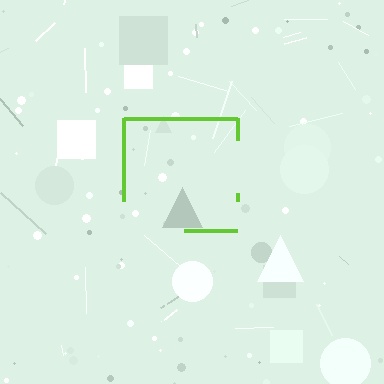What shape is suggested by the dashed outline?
The dashed outline suggests a square.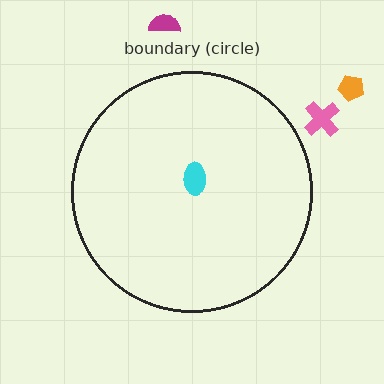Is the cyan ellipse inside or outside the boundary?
Inside.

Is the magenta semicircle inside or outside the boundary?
Outside.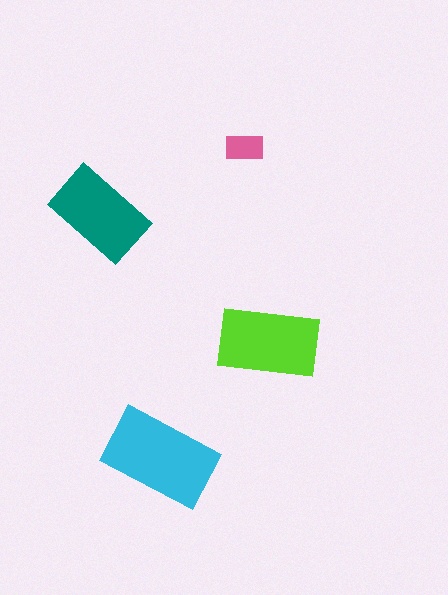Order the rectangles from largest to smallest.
the cyan one, the lime one, the teal one, the pink one.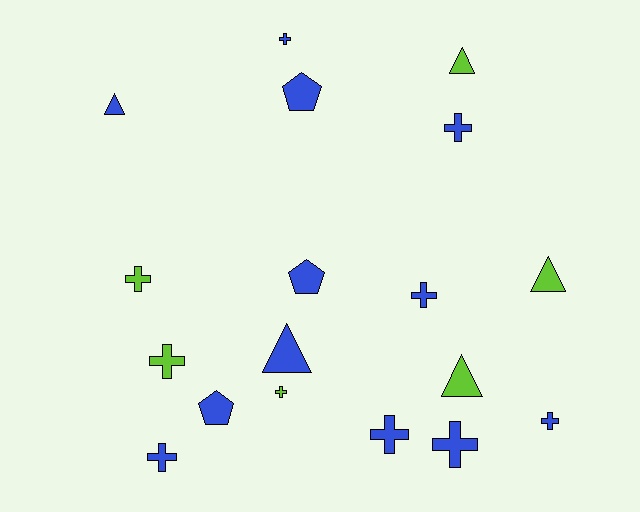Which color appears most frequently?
Blue, with 12 objects.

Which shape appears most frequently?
Cross, with 10 objects.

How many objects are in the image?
There are 18 objects.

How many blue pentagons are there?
There are 3 blue pentagons.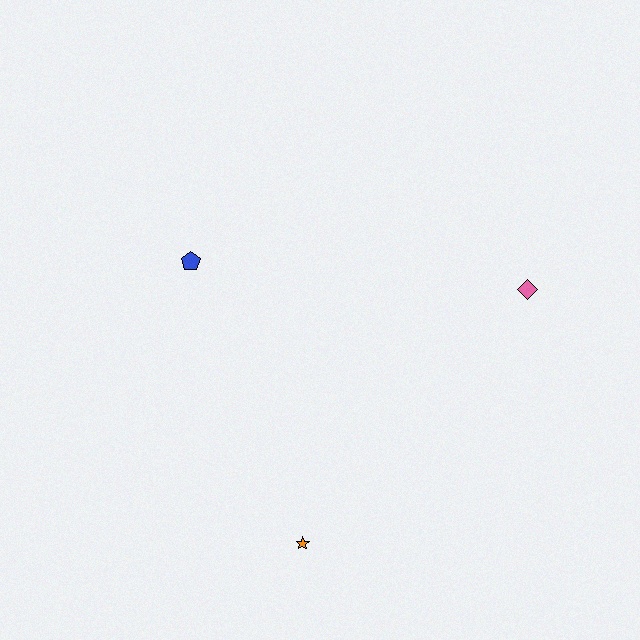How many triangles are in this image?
There are no triangles.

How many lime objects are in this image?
There are no lime objects.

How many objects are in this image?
There are 3 objects.